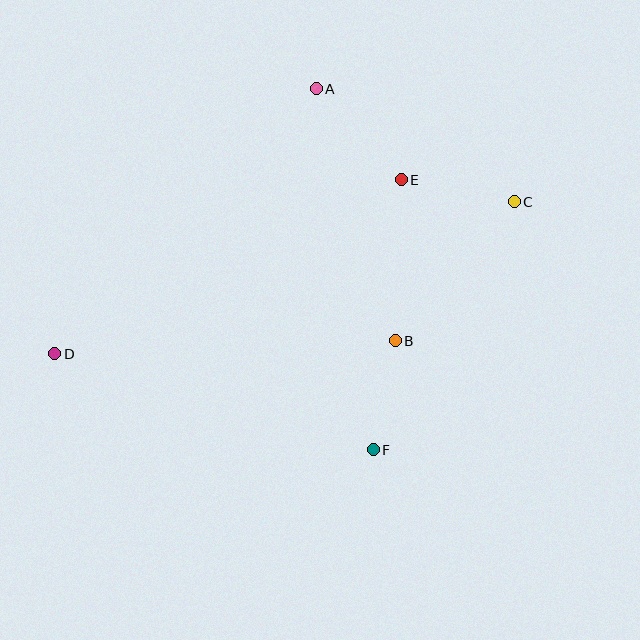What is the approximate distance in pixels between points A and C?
The distance between A and C is approximately 228 pixels.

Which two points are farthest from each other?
Points C and D are farthest from each other.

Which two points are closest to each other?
Points B and F are closest to each other.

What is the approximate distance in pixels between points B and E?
The distance between B and E is approximately 161 pixels.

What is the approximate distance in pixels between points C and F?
The distance between C and F is approximately 285 pixels.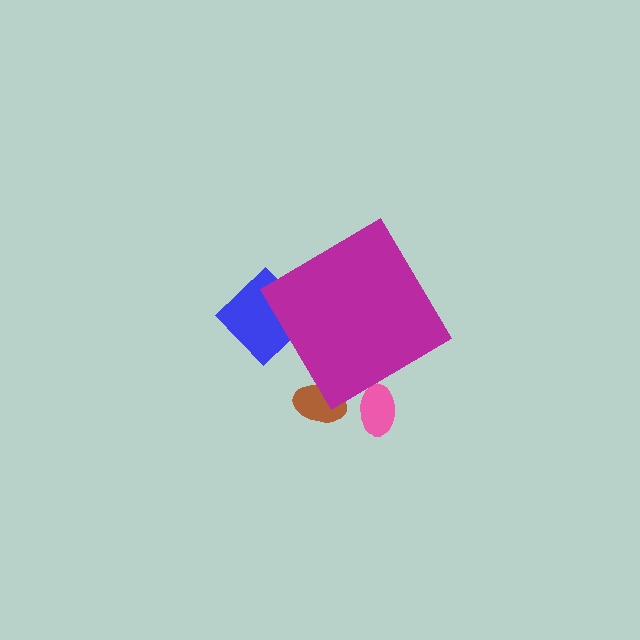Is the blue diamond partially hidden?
Yes, the blue diamond is partially hidden behind the magenta diamond.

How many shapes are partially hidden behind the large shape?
3 shapes are partially hidden.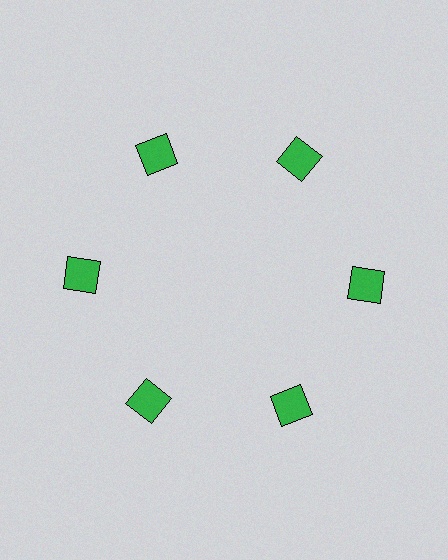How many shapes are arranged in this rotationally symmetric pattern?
There are 6 shapes, arranged in 6 groups of 1.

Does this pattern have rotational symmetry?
Yes, this pattern has 6-fold rotational symmetry. It looks the same after rotating 60 degrees around the center.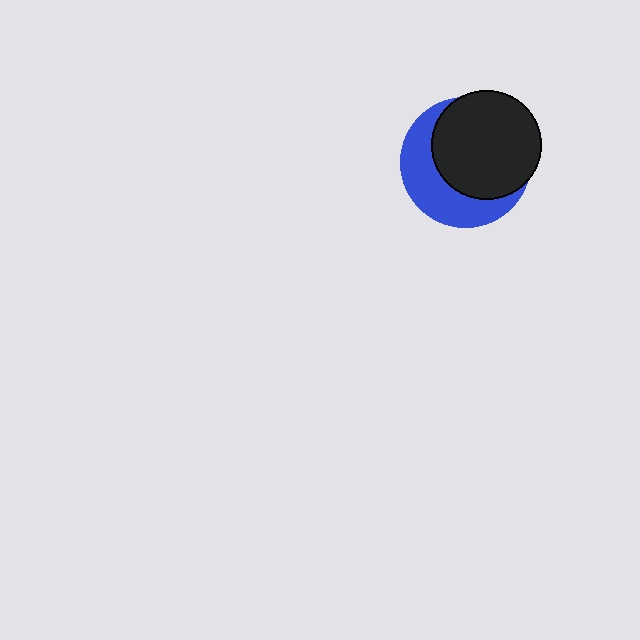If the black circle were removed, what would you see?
You would see the complete blue circle.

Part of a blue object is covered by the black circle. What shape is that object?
It is a circle.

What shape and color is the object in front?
The object in front is a black circle.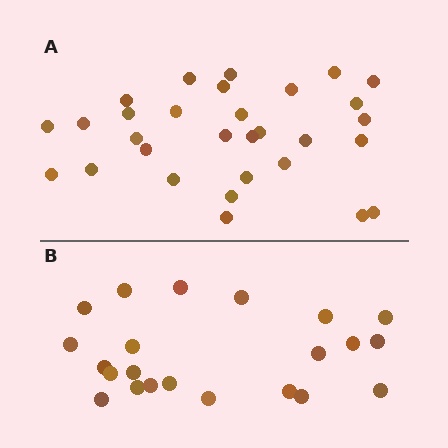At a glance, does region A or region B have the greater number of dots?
Region A (the top region) has more dots.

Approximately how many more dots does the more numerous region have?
Region A has roughly 8 or so more dots than region B.